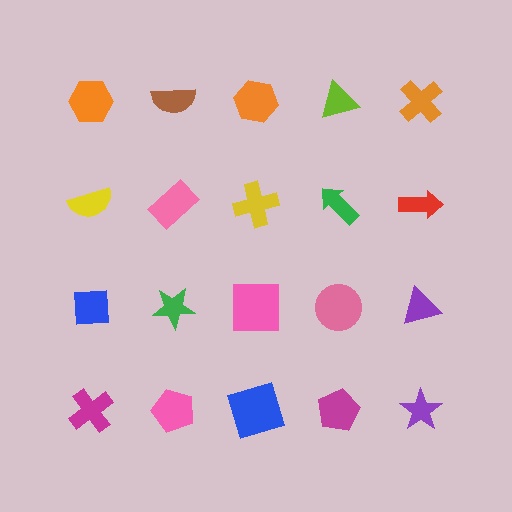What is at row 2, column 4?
A green arrow.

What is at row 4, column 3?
A blue square.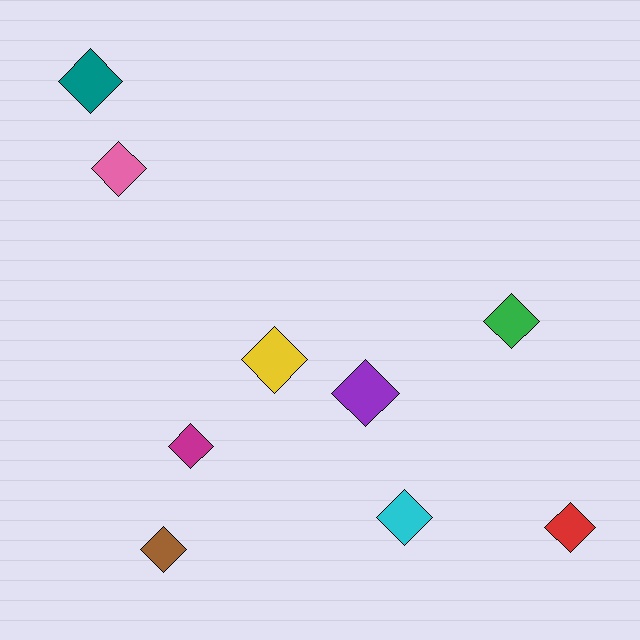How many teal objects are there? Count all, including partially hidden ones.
There is 1 teal object.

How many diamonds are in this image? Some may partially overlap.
There are 9 diamonds.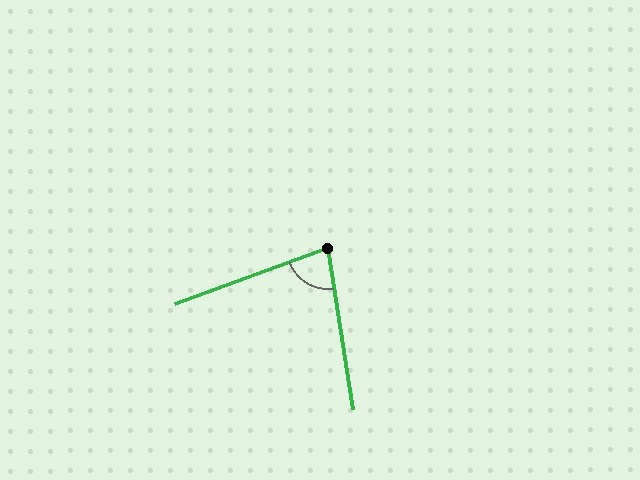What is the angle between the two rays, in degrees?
Approximately 78 degrees.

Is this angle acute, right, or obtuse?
It is acute.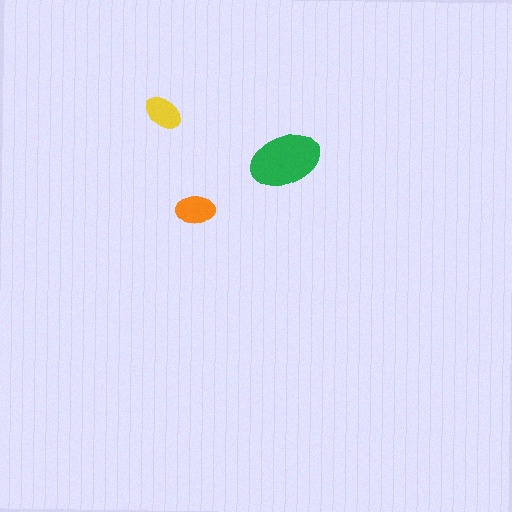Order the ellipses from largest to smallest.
the green one, the orange one, the yellow one.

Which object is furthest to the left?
The yellow ellipse is leftmost.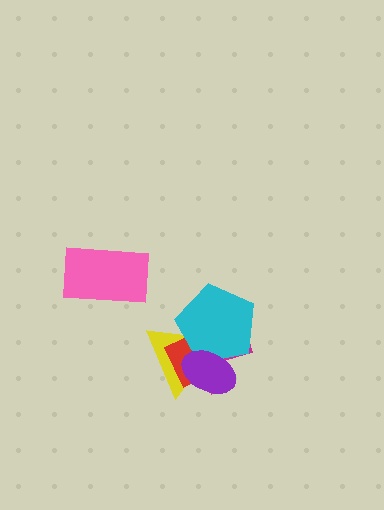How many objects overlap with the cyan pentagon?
4 objects overlap with the cyan pentagon.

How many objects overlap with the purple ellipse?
4 objects overlap with the purple ellipse.